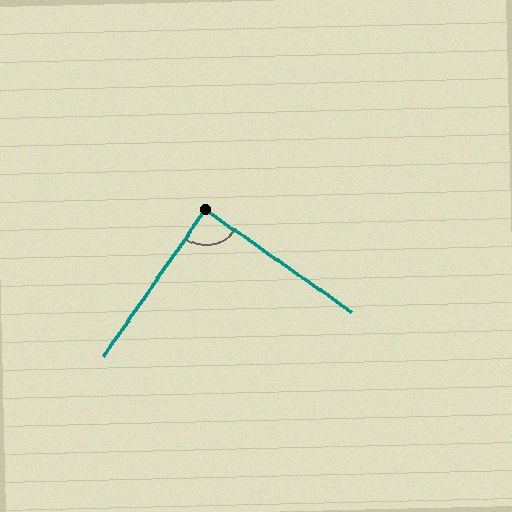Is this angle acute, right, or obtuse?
It is approximately a right angle.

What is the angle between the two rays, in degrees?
Approximately 90 degrees.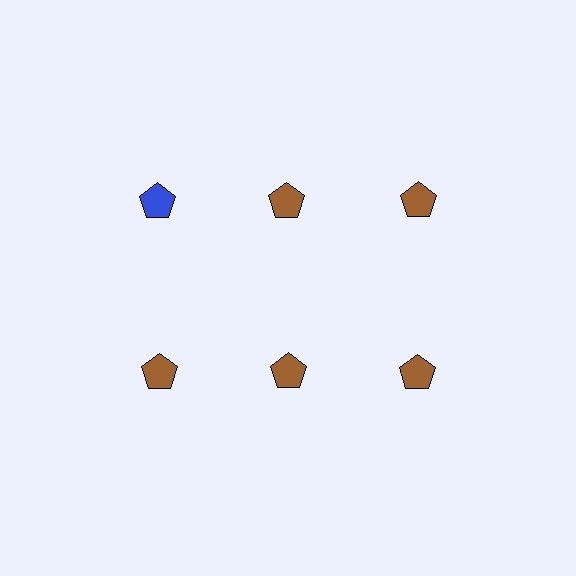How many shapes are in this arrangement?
There are 6 shapes arranged in a grid pattern.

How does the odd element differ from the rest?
It has a different color: blue instead of brown.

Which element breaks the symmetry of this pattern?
The blue pentagon in the top row, leftmost column breaks the symmetry. All other shapes are brown pentagons.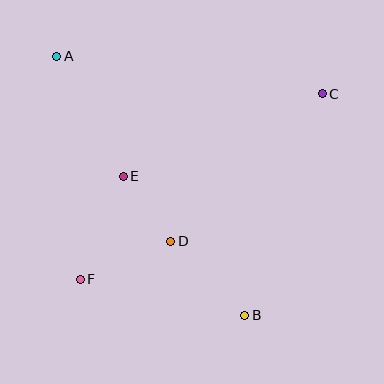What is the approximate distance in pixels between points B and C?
The distance between B and C is approximately 235 pixels.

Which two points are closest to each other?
Points D and E are closest to each other.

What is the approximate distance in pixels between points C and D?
The distance between C and D is approximately 211 pixels.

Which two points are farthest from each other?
Points A and B are farthest from each other.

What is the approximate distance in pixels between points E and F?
The distance between E and F is approximately 111 pixels.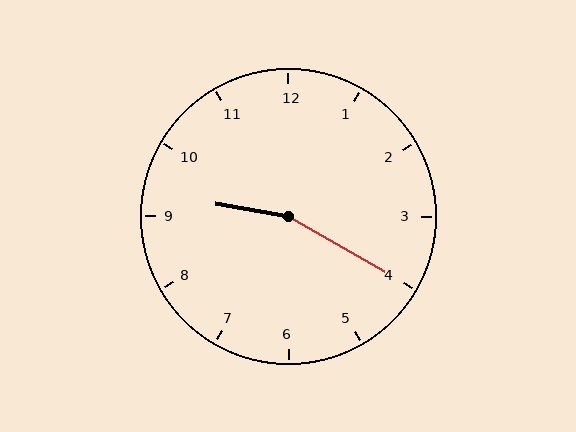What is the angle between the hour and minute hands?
Approximately 160 degrees.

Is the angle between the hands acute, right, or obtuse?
It is obtuse.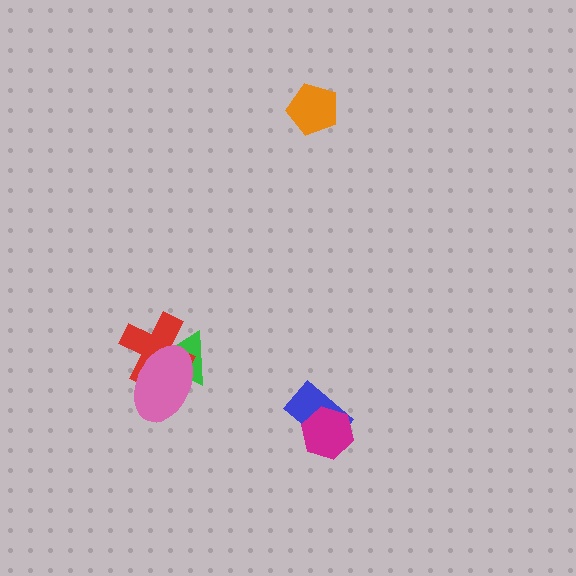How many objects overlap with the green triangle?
2 objects overlap with the green triangle.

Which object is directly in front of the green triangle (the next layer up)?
The red cross is directly in front of the green triangle.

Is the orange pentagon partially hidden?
No, no other shape covers it.